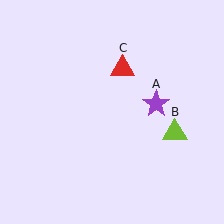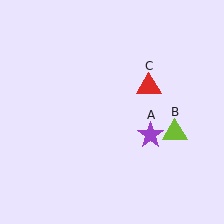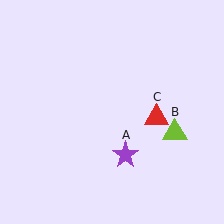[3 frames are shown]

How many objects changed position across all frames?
2 objects changed position: purple star (object A), red triangle (object C).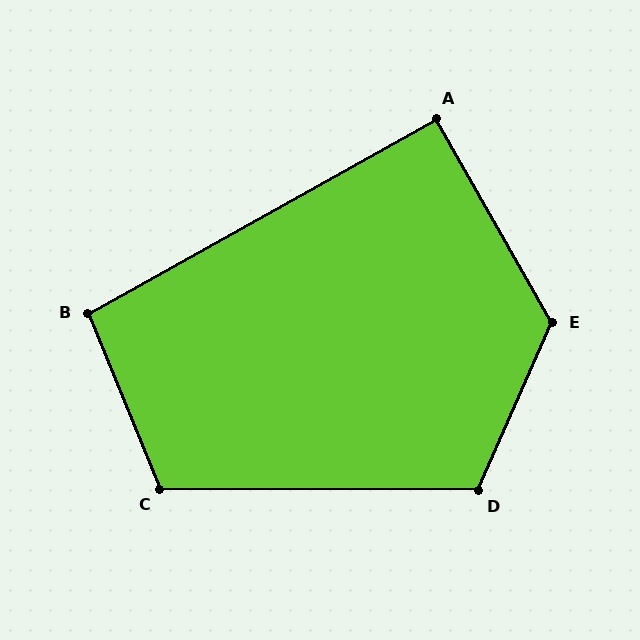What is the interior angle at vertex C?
Approximately 113 degrees (obtuse).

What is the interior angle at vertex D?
Approximately 114 degrees (obtuse).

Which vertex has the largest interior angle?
E, at approximately 126 degrees.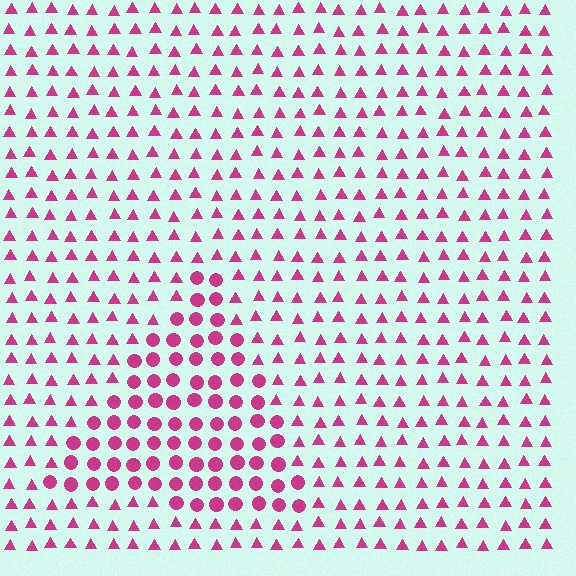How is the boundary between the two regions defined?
The boundary is defined by a change in element shape: circles inside vs. triangles outside. All elements share the same color and spacing.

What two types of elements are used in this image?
The image uses circles inside the triangle region and triangles outside it.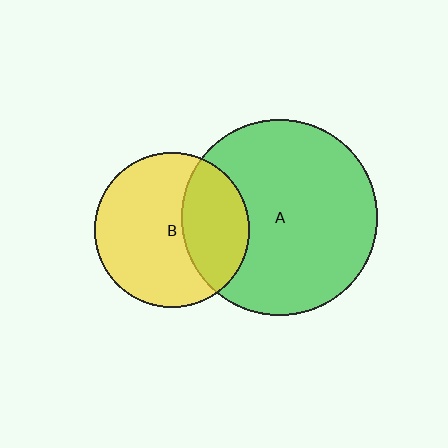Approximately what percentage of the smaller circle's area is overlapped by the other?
Approximately 35%.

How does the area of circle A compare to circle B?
Approximately 1.6 times.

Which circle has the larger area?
Circle A (green).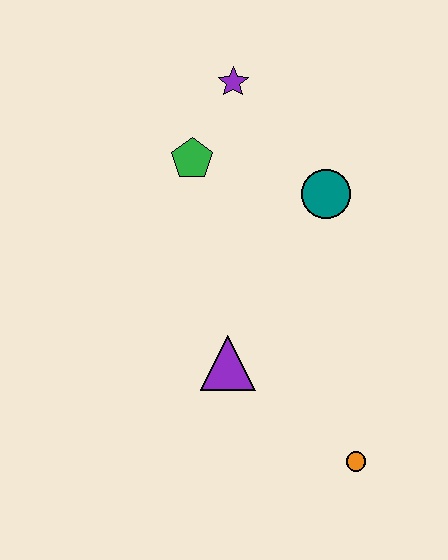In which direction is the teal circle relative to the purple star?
The teal circle is below the purple star.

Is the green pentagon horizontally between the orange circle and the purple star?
No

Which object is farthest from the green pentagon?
The orange circle is farthest from the green pentagon.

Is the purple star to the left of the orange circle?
Yes